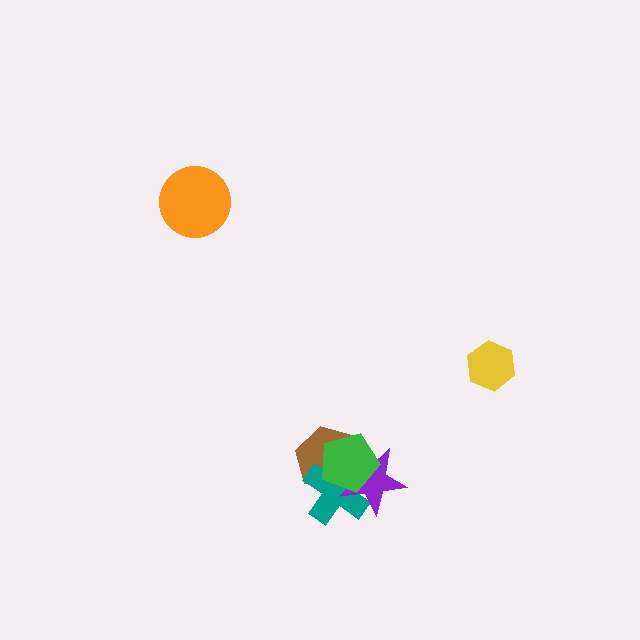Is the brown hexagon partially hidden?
Yes, it is partially covered by another shape.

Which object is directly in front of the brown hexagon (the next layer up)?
The teal cross is directly in front of the brown hexagon.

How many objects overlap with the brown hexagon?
3 objects overlap with the brown hexagon.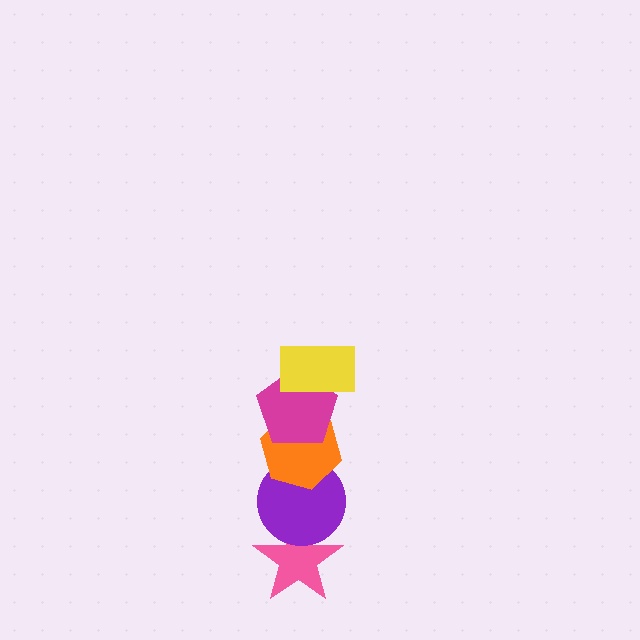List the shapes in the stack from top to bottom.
From top to bottom: the yellow rectangle, the magenta pentagon, the orange hexagon, the purple circle, the pink star.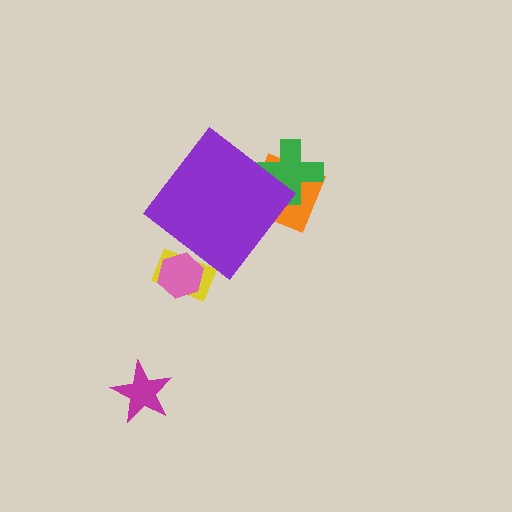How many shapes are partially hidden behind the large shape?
4 shapes are partially hidden.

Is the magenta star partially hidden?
No, the magenta star is fully visible.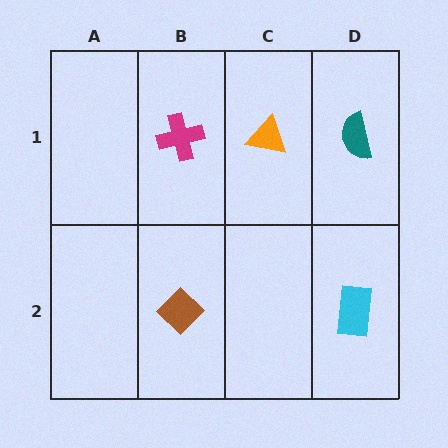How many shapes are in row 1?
3 shapes.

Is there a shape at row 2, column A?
No, that cell is empty.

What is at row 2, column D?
A cyan rectangle.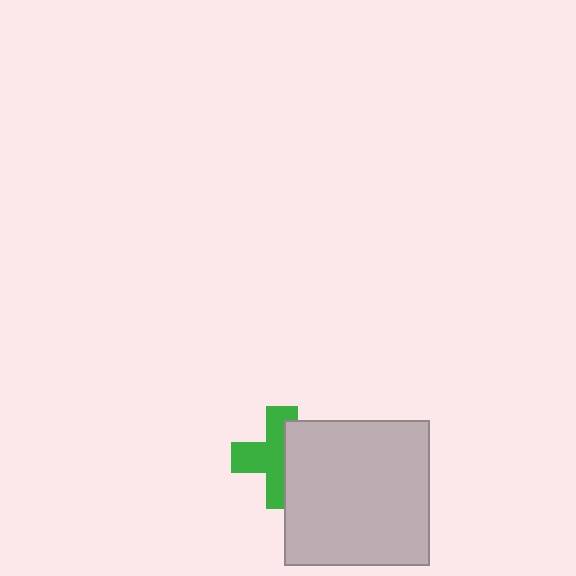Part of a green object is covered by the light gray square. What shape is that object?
It is a cross.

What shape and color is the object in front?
The object in front is a light gray square.